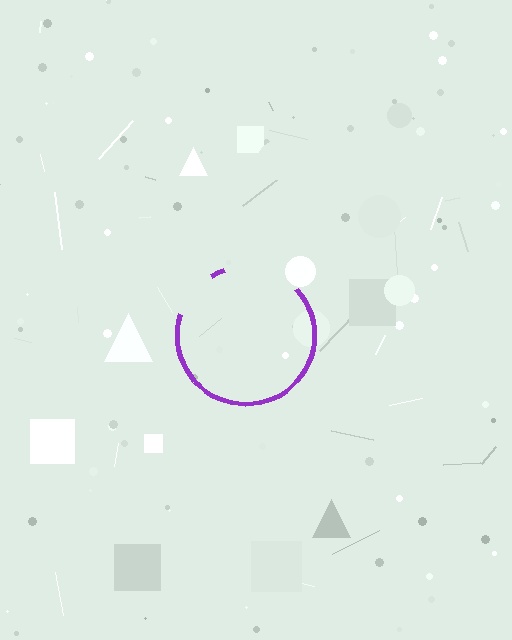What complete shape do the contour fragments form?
The contour fragments form a circle.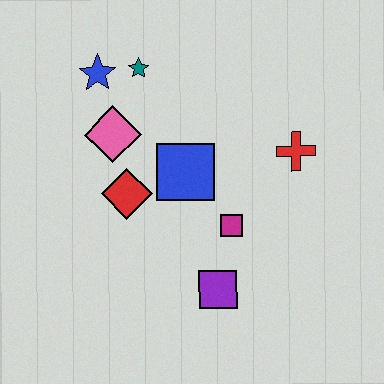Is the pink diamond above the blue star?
No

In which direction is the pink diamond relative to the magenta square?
The pink diamond is to the left of the magenta square.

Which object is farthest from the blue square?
The blue star is farthest from the blue square.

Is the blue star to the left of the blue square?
Yes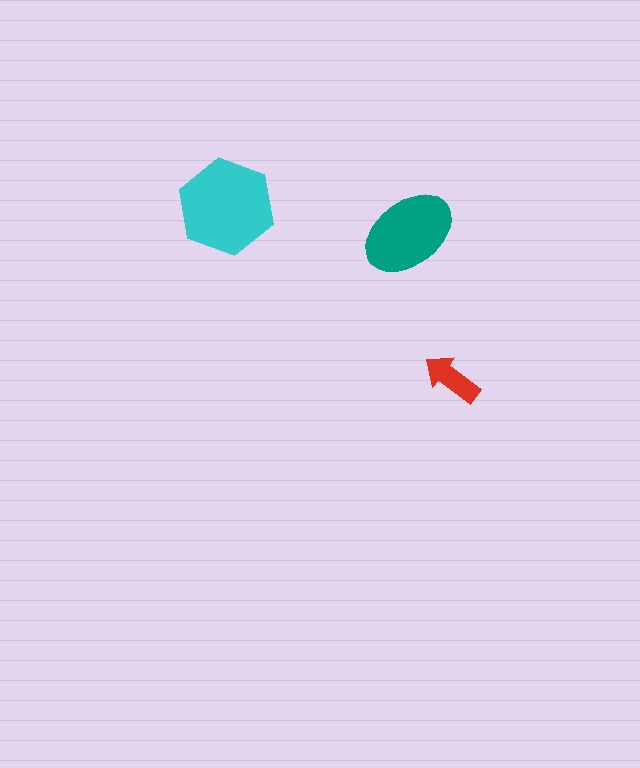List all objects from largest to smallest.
The cyan hexagon, the teal ellipse, the red arrow.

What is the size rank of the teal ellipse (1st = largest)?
2nd.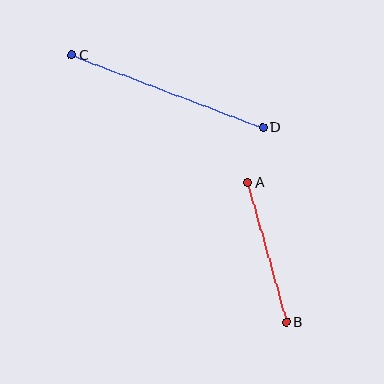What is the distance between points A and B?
The distance is approximately 145 pixels.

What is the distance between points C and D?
The distance is approximately 205 pixels.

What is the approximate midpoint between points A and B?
The midpoint is at approximately (267, 252) pixels.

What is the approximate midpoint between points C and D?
The midpoint is at approximately (167, 92) pixels.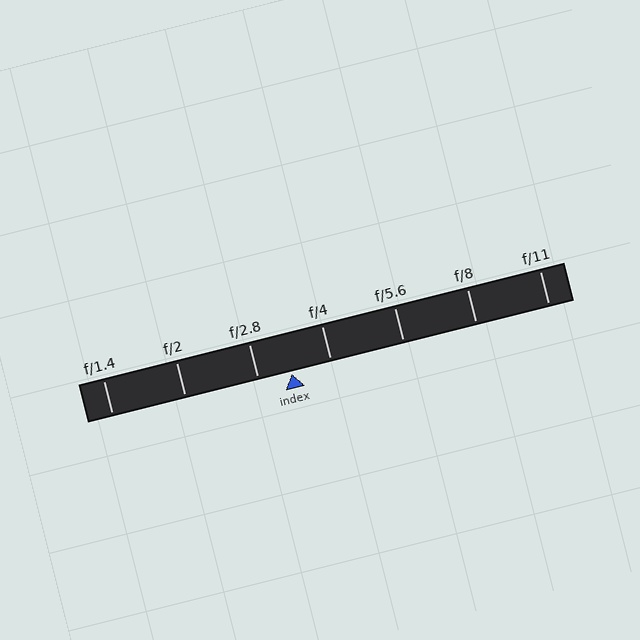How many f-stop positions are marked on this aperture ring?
There are 7 f-stop positions marked.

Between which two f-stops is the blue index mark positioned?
The index mark is between f/2.8 and f/4.